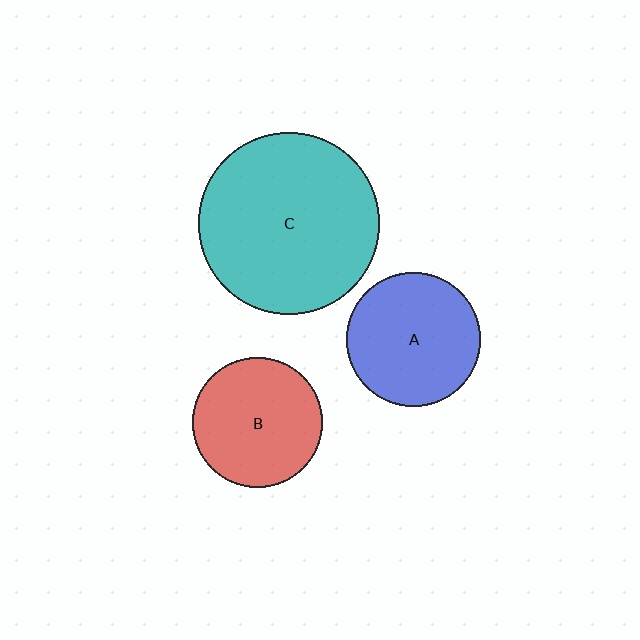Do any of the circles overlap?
No, none of the circles overlap.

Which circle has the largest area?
Circle C (teal).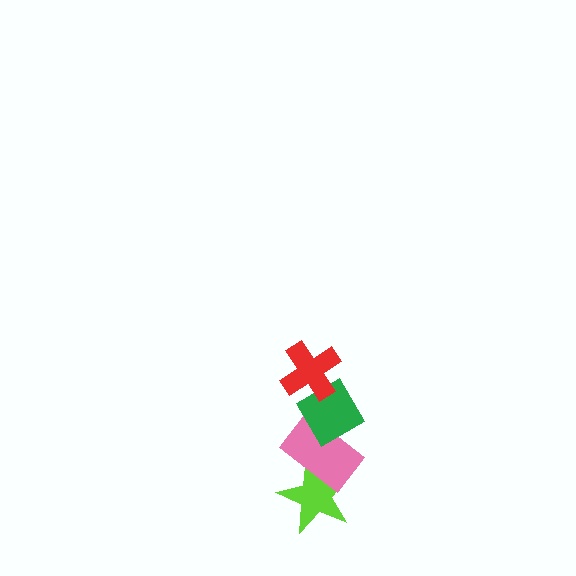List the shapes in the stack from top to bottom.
From top to bottom: the red cross, the green diamond, the pink rectangle, the lime star.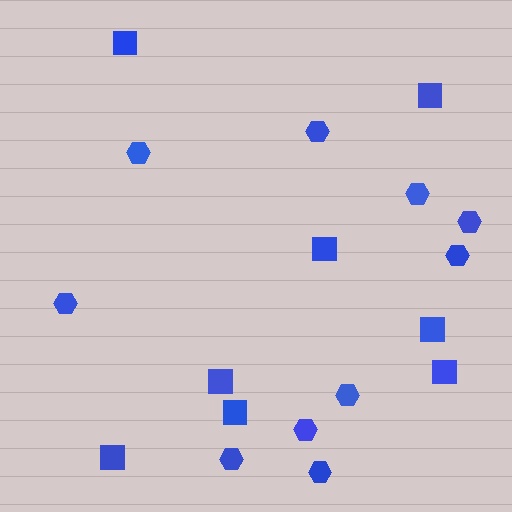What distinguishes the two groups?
There are 2 groups: one group of squares (8) and one group of hexagons (10).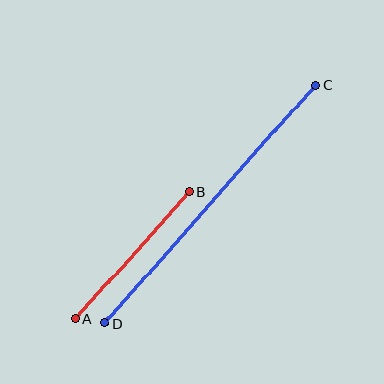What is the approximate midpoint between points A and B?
The midpoint is at approximately (132, 256) pixels.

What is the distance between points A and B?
The distance is approximately 171 pixels.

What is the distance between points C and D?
The distance is approximately 318 pixels.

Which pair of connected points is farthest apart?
Points C and D are farthest apart.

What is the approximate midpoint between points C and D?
The midpoint is at approximately (210, 204) pixels.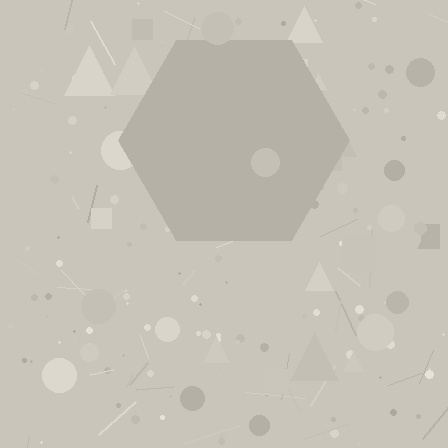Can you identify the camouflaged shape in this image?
The camouflaged shape is a hexagon.